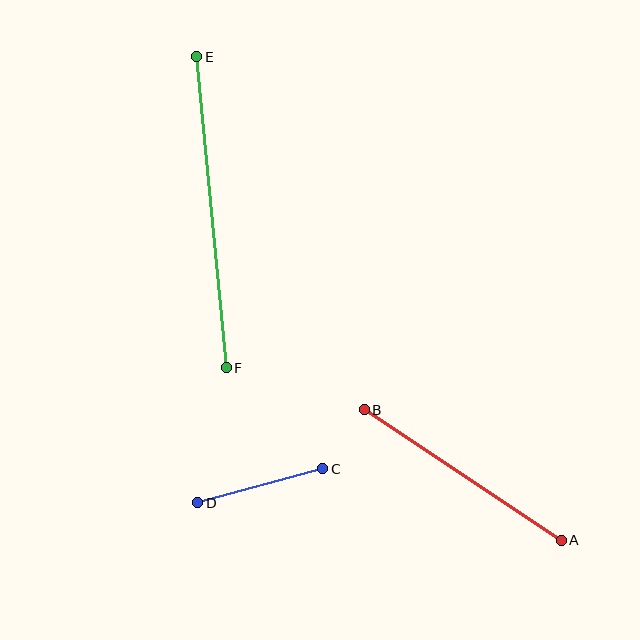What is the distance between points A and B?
The distance is approximately 236 pixels.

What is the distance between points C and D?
The distance is approximately 130 pixels.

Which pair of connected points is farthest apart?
Points E and F are farthest apart.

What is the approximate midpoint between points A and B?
The midpoint is at approximately (463, 475) pixels.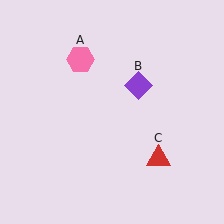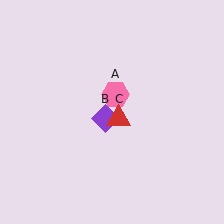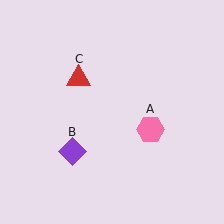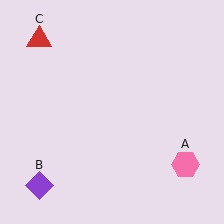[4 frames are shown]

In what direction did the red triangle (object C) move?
The red triangle (object C) moved up and to the left.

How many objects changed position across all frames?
3 objects changed position: pink hexagon (object A), purple diamond (object B), red triangle (object C).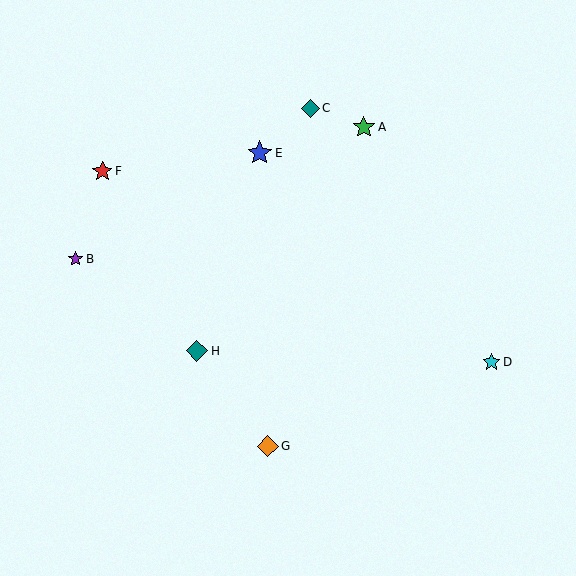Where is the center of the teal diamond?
The center of the teal diamond is at (197, 351).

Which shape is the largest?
The blue star (labeled E) is the largest.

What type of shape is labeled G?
Shape G is an orange diamond.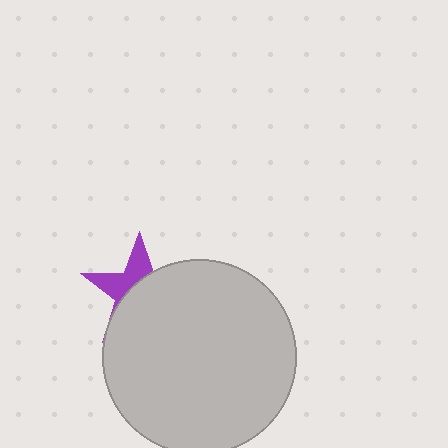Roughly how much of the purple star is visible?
A small part of it is visible (roughly 36%).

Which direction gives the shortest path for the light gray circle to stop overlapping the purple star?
Moving toward the lower-right gives the shortest separation.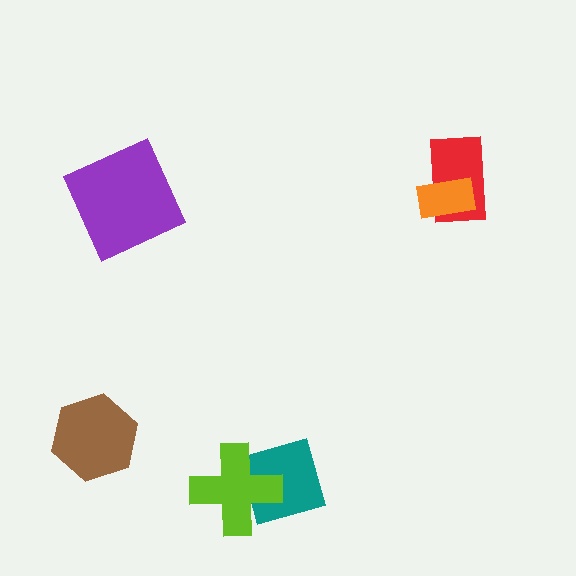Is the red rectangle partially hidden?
Yes, it is partially covered by another shape.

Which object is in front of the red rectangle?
The orange rectangle is in front of the red rectangle.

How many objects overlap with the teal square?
1 object overlaps with the teal square.